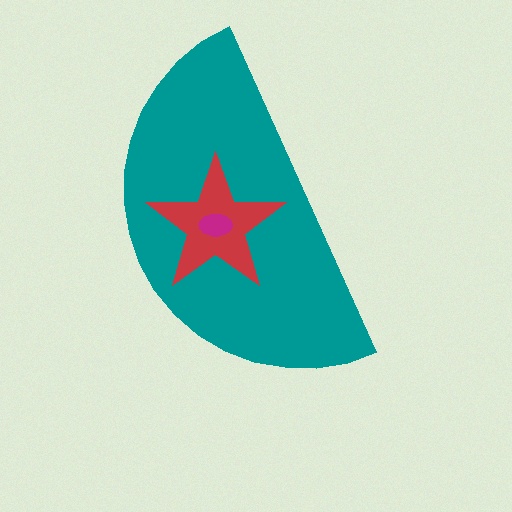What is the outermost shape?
The teal semicircle.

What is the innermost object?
The magenta ellipse.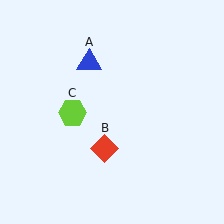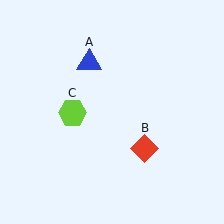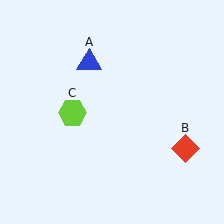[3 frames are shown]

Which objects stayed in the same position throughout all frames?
Blue triangle (object A) and lime hexagon (object C) remained stationary.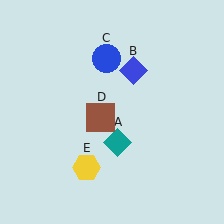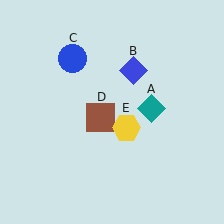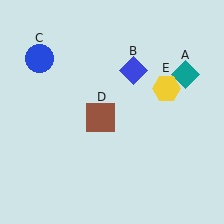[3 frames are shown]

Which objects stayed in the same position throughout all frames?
Blue diamond (object B) and brown square (object D) remained stationary.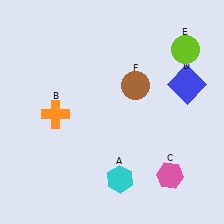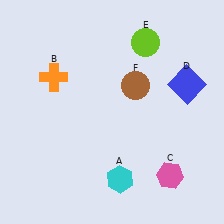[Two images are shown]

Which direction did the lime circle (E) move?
The lime circle (E) moved left.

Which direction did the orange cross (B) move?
The orange cross (B) moved up.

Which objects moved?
The objects that moved are: the orange cross (B), the lime circle (E).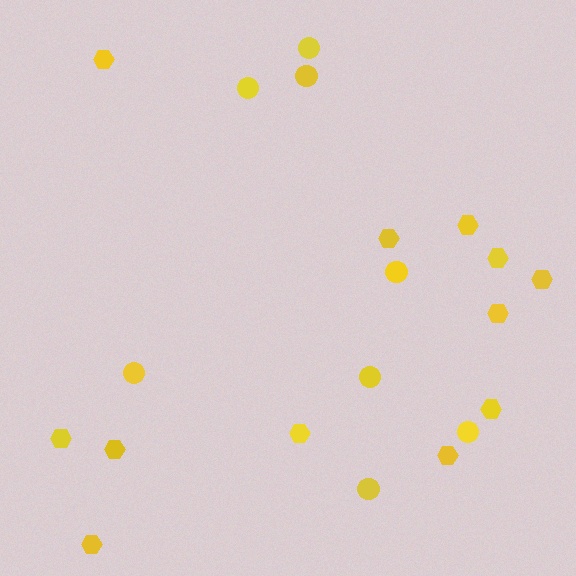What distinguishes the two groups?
There are 2 groups: one group of circles (8) and one group of hexagons (12).